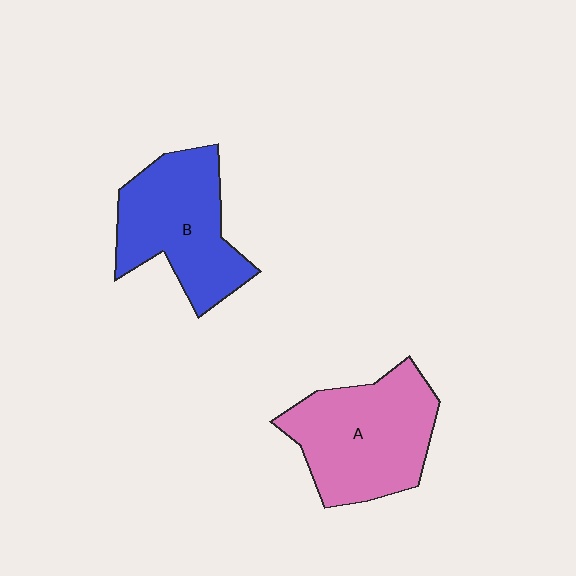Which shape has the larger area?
Shape A (pink).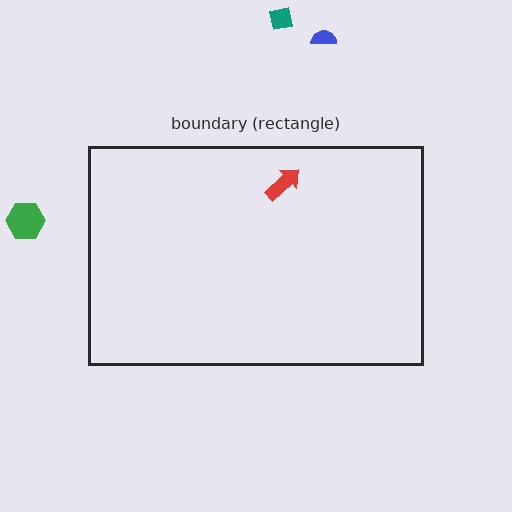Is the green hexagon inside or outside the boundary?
Outside.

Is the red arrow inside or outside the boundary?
Inside.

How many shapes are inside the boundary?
1 inside, 3 outside.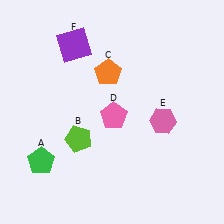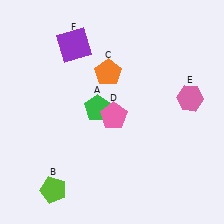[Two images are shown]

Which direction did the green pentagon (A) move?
The green pentagon (A) moved right.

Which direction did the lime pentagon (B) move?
The lime pentagon (B) moved down.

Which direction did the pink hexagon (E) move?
The pink hexagon (E) moved right.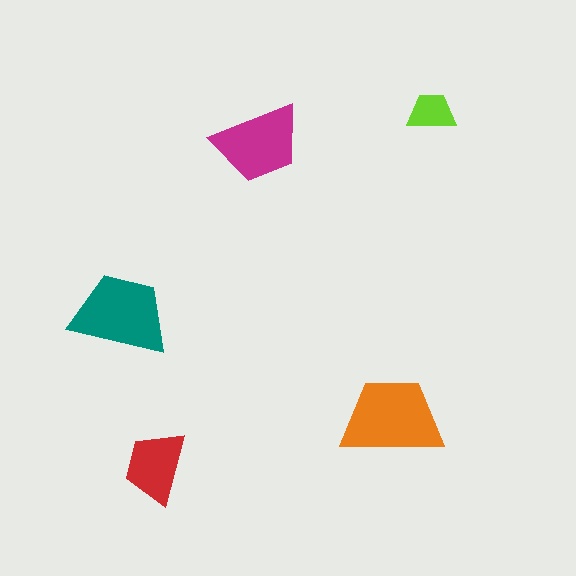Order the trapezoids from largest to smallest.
the orange one, the teal one, the magenta one, the red one, the lime one.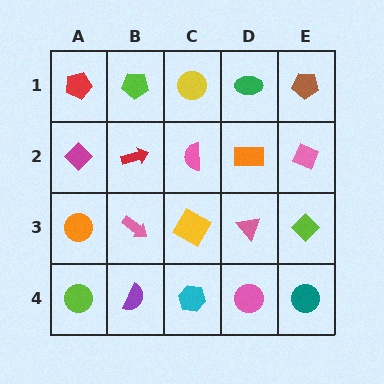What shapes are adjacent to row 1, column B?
A red arrow (row 2, column B), a red pentagon (row 1, column A), a yellow circle (row 1, column C).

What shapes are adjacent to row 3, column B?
A red arrow (row 2, column B), a purple semicircle (row 4, column B), an orange circle (row 3, column A), a yellow square (row 3, column C).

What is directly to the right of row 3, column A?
A pink arrow.